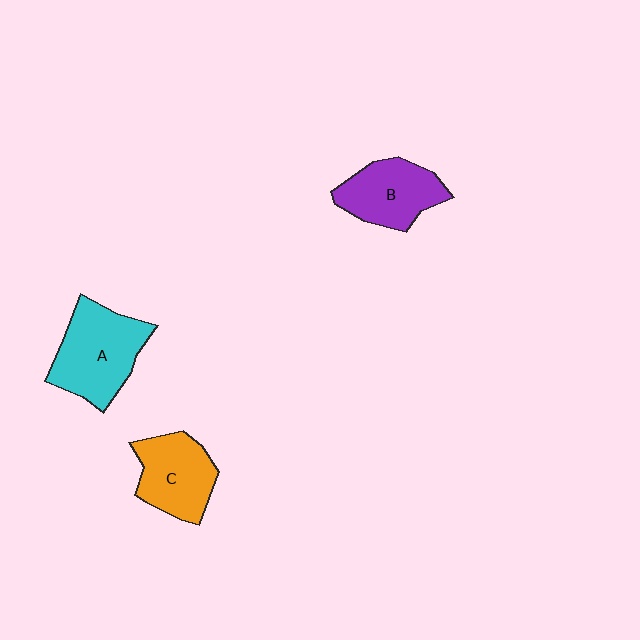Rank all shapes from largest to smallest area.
From largest to smallest: A (cyan), C (orange), B (purple).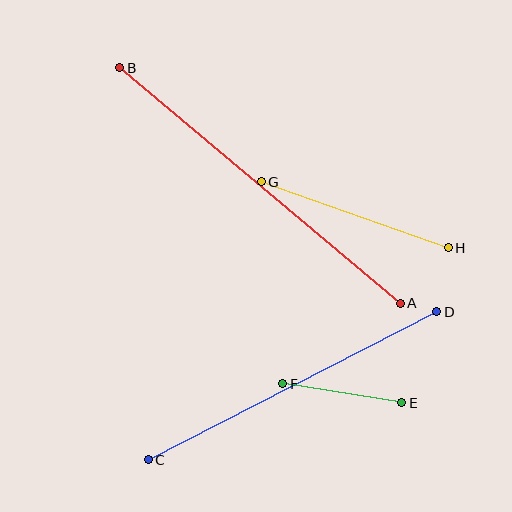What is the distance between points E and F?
The distance is approximately 121 pixels.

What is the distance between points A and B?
The distance is approximately 366 pixels.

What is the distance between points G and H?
The distance is approximately 198 pixels.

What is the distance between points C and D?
The distance is approximately 324 pixels.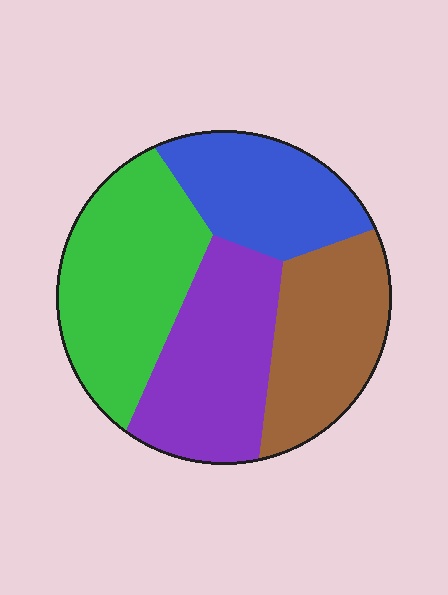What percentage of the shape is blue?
Blue takes up about one fifth (1/5) of the shape.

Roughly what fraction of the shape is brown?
Brown covers about 25% of the shape.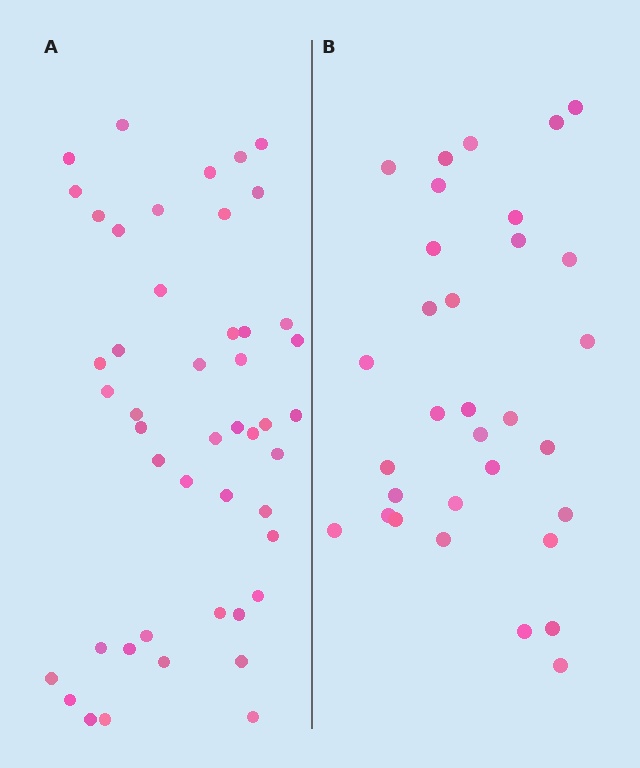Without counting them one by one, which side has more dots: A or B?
Region A (the left region) has more dots.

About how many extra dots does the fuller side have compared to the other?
Region A has approximately 15 more dots than region B.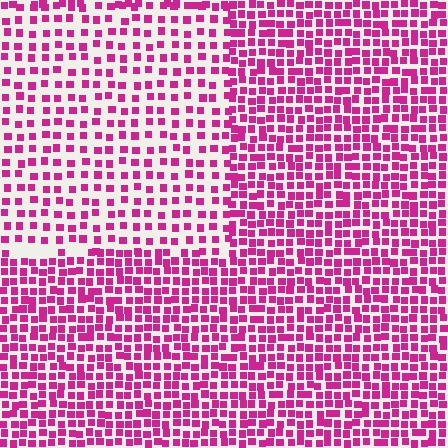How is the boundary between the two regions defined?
The boundary is defined by a change in element density (approximately 1.9x ratio). All elements are the same color, size, and shape.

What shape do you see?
I see a rectangle.